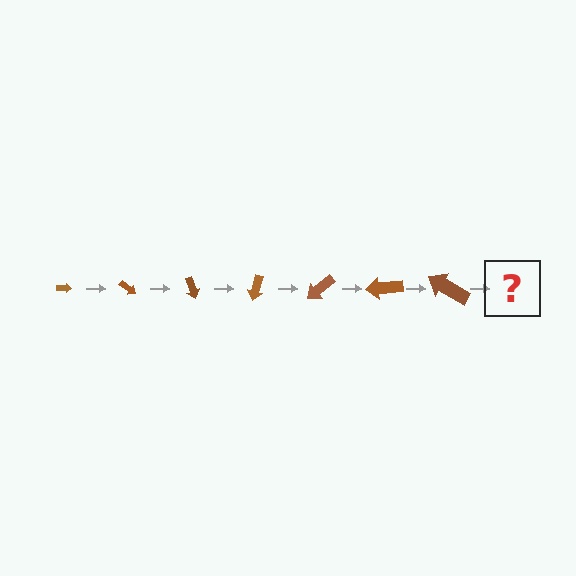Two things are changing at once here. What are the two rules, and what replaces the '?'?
The two rules are that the arrow grows larger each step and it rotates 35 degrees each step. The '?' should be an arrow, larger than the previous one and rotated 245 degrees from the start.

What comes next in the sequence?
The next element should be an arrow, larger than the previous one and rotated 245 degrees from the start.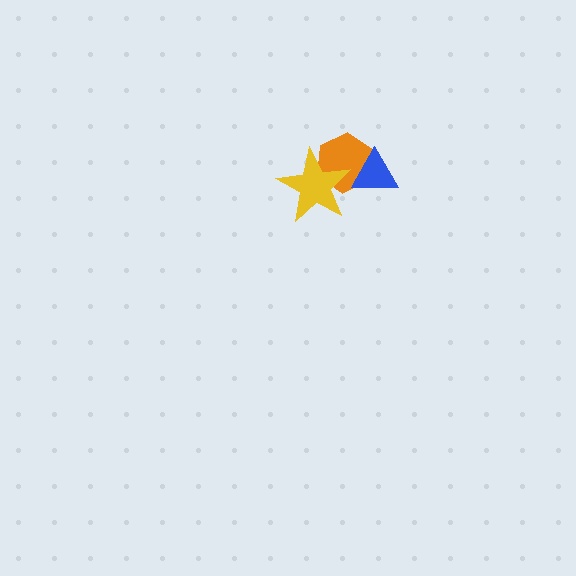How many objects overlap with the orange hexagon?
2 objects overlap with the orange hexagon.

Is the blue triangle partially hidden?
No, no other shape covers it.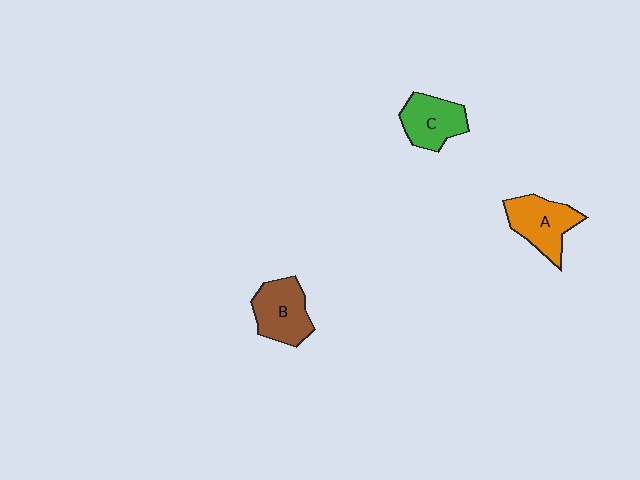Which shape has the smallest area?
Shape C (green).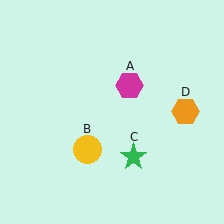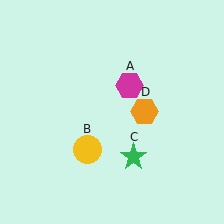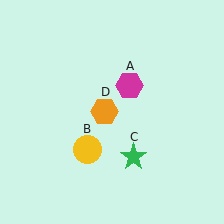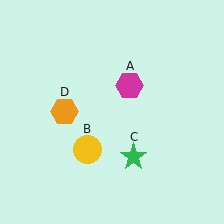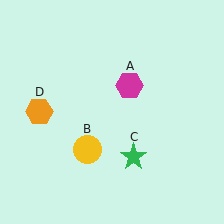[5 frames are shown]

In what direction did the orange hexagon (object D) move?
The orange hexagon (object D) moved left.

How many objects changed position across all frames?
1 object changed position: orange hexagon (object D).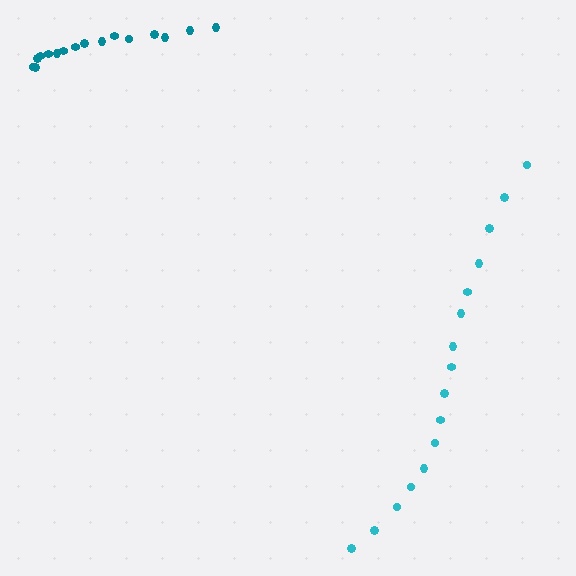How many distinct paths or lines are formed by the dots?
There are 2 distinct paths.